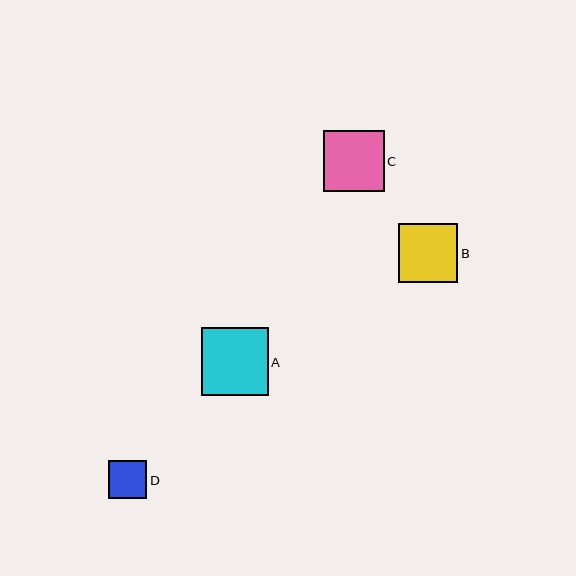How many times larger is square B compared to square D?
Square B is approximately 1.5 times the size of square D.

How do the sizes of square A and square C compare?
Square A and square C are approximately the same size.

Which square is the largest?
Square A is the largest with a size of approximately 67 pixels.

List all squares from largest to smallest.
From largest to smallest: A, C, B, D.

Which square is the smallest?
Square D is the smallest with a size of approximately 38 pixels.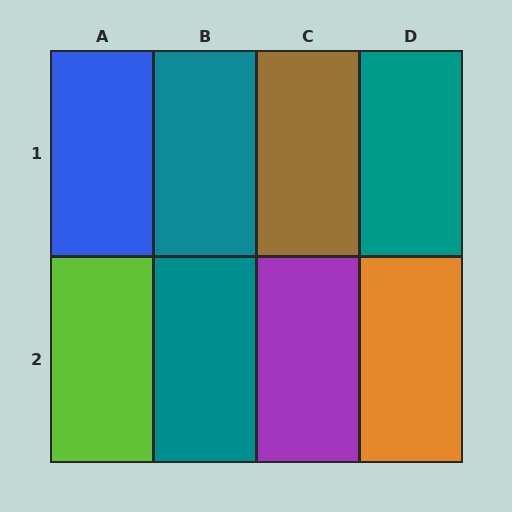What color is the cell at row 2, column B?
Teal.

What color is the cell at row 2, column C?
Purple.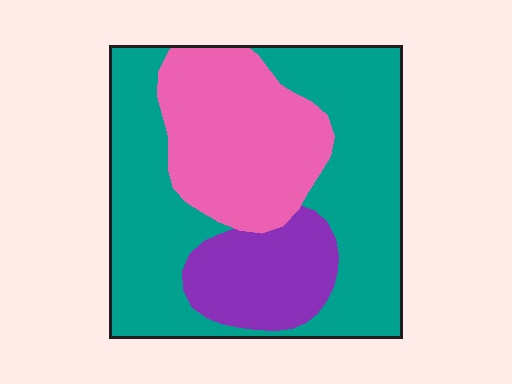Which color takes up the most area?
Teal, at roughly 55%.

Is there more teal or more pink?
Teal.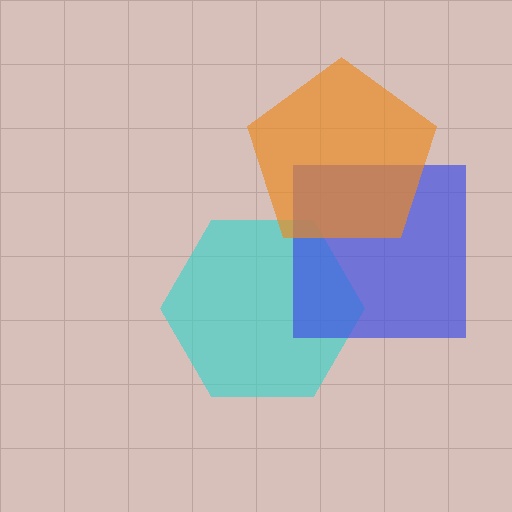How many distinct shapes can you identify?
There are 3 distinct shapes: a cyan hexagon, a blue square, an orange pentagon.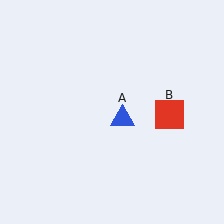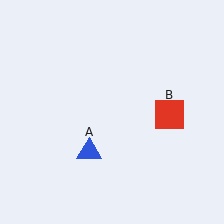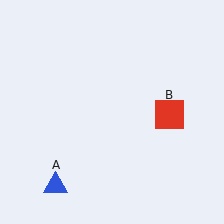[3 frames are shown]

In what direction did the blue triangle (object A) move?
The blue triangle (object A) moved down and to the left.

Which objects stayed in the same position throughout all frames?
Red square (object B) remained stationary.